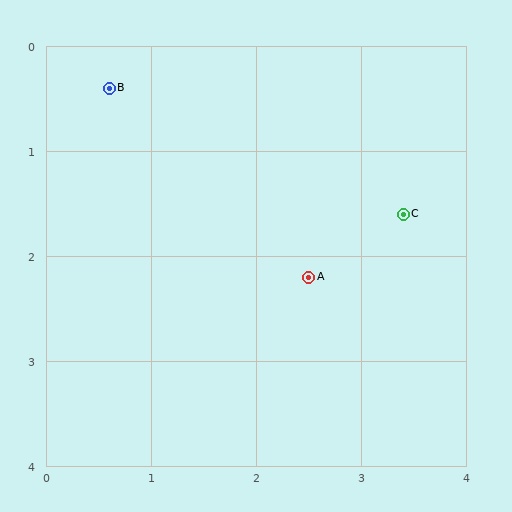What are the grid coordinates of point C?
Point C is at approximately (3.4, 1.6).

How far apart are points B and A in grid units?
Points B and A are about 2.6 grid units apart.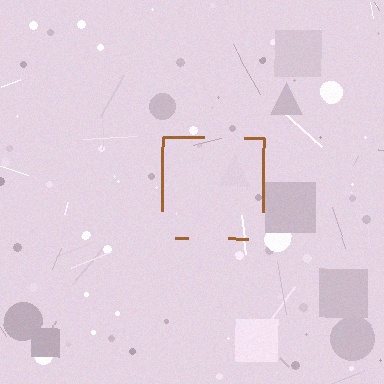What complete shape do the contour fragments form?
The contour fragments form a square.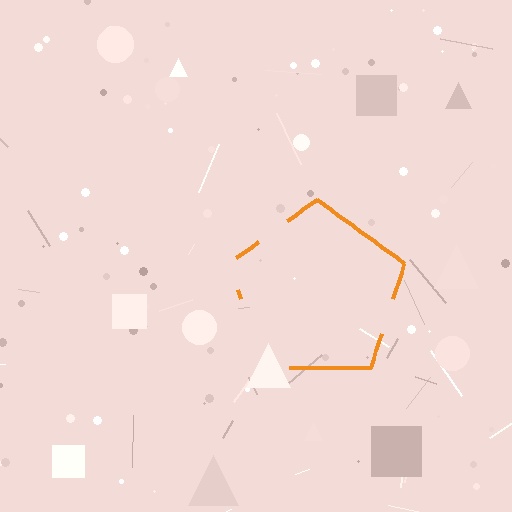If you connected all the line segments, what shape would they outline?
They would outline a pentagon.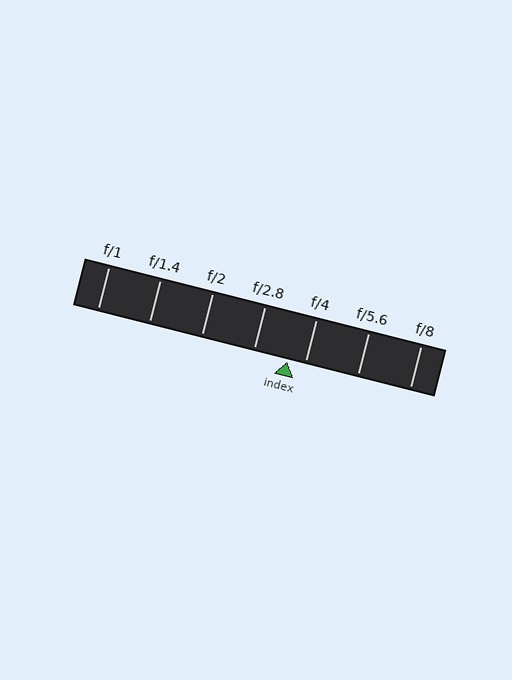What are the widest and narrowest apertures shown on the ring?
The widest aperture shown is f/1 and the narrowest is f/8.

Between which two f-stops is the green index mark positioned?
The index mark is between f/2.8 and f/4.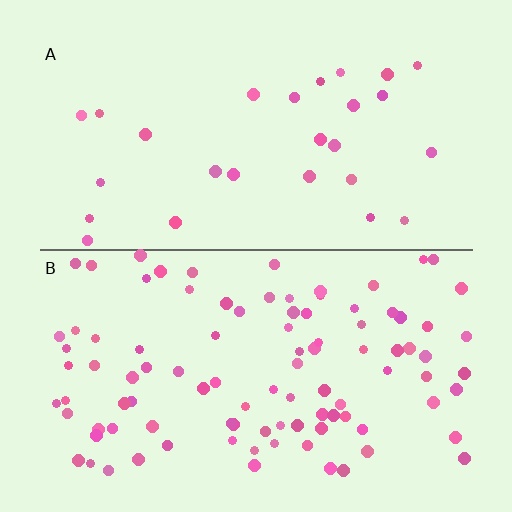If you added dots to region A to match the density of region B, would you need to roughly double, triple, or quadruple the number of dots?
Approximately quadruple.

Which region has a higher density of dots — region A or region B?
B (the bottom).